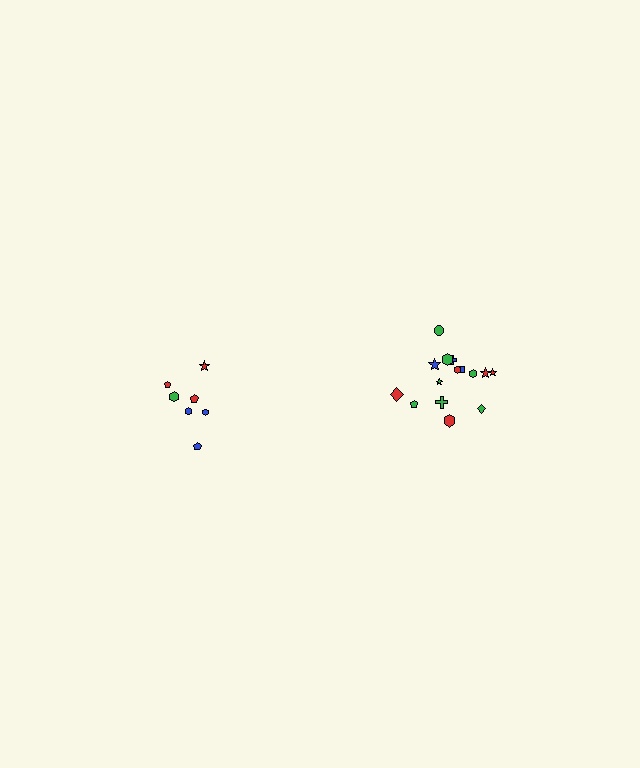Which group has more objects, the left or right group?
The right group.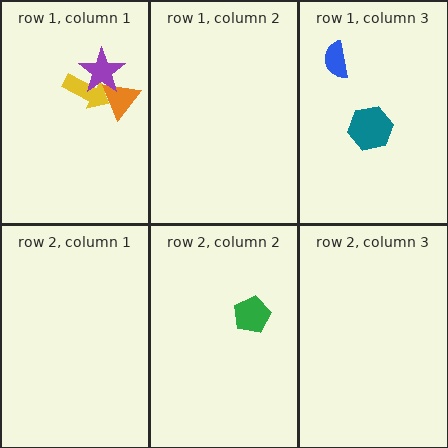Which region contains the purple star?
The row 1, column 1 region.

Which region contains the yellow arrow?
The row 1, column 1 region.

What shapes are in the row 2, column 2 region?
The green pentagon.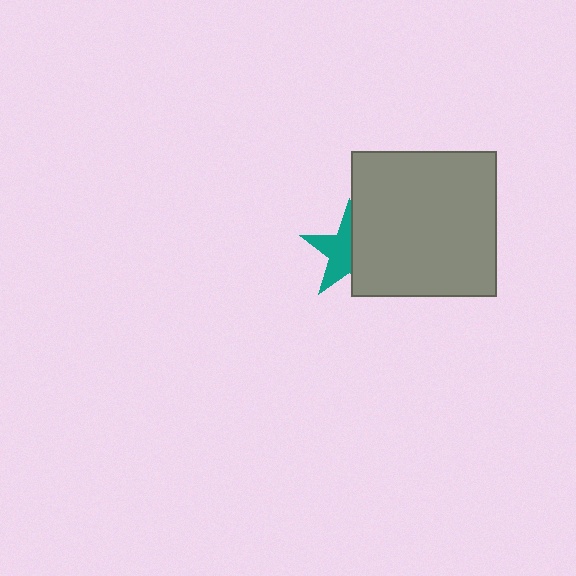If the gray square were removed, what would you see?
You would see the complete teal star.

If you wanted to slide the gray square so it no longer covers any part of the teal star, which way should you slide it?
Slide it right — that is the most direct way to separate the two shapes.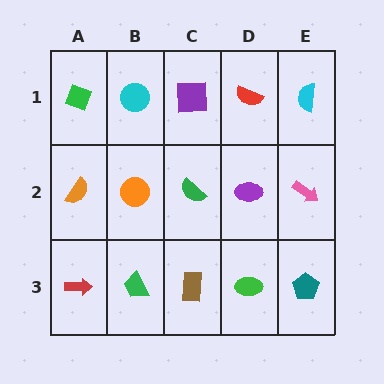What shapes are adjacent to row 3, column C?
A green semicircle (row 2, column C), a green trapezoid (row 3, column B), a green ellipse (row 3, column D).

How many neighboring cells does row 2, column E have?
3.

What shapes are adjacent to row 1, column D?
A purple ellipse (row 2, column D), a purple square (row 1, column C), a cyan semicircle (row 1, column E).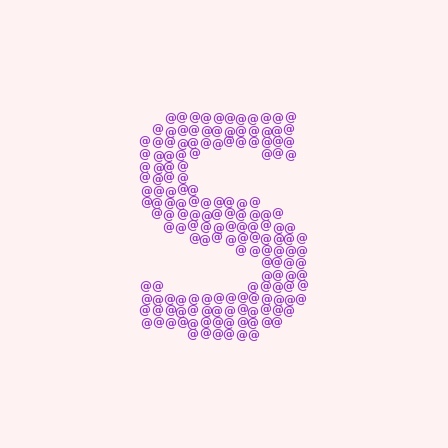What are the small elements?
The small elements are at signs.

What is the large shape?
The large shape is the letter S.